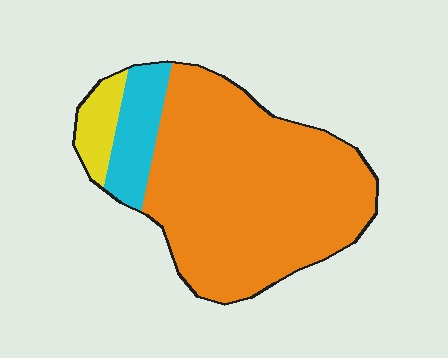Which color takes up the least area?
Yellow, at roughly 10%.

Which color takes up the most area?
Orange, at roughly 80%.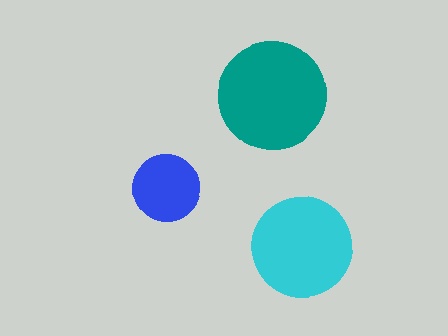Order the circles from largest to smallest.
the teal one, the cyan one, the blue one.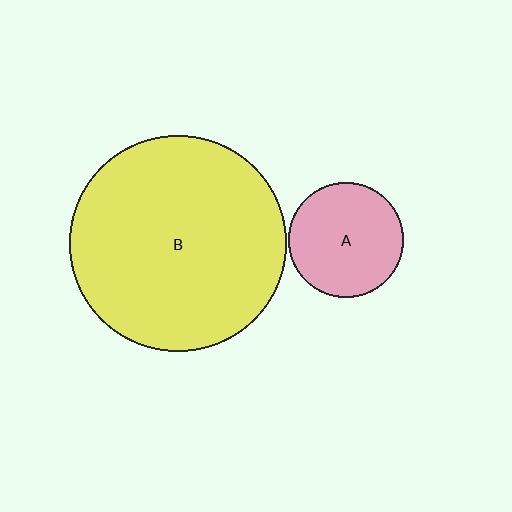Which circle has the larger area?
Circle B (yellow).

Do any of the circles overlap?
No, none of the circles overlap.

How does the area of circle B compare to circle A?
Approximately 3.5 times.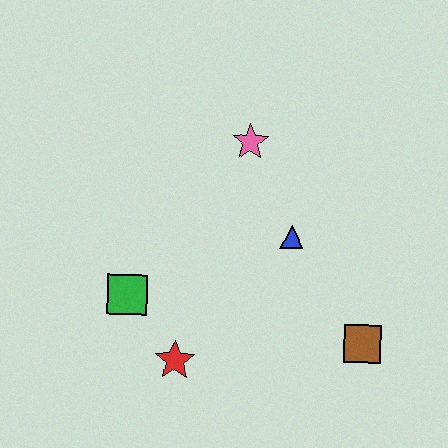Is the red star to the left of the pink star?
Yes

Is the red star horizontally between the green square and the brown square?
Yes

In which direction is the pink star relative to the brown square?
The pink star is above the brown square.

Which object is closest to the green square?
The red star is closest to the green square.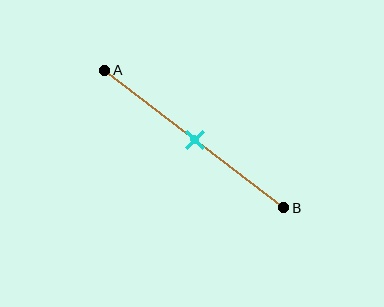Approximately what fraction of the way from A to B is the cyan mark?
The cyan mark is approximately 50% of the way from A to B.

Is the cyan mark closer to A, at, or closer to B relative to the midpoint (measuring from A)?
The cyan mark is approximately at the midpoint of segment AB.